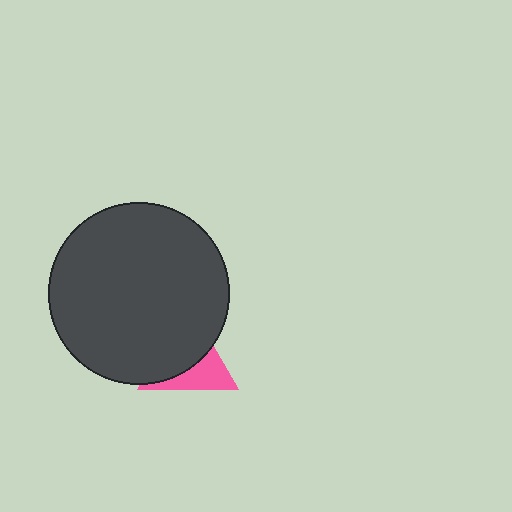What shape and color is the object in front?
The object in front is a dark gray circle.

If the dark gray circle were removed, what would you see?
You would see the complete pink triangle.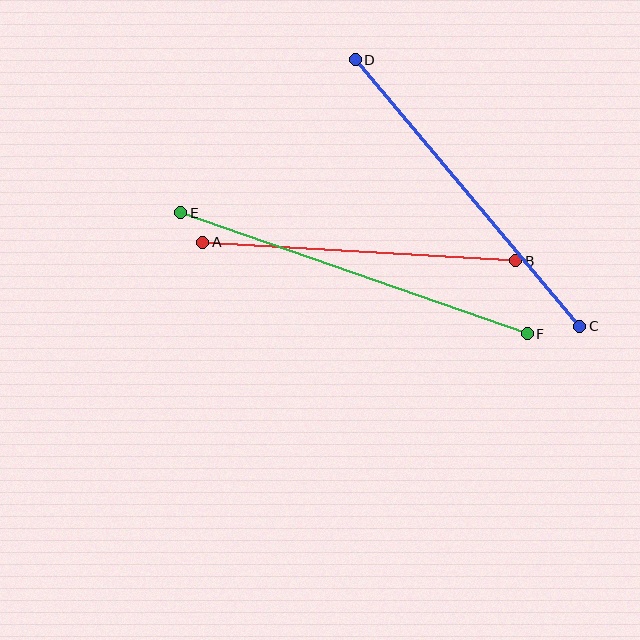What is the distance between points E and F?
The distance is approximately 367 pixels.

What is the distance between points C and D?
The distance is approximately 349 pixels.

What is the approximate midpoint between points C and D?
The midpoint is at approximately (467, 193) pixels.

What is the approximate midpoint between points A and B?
The midpoint is at approximately (359, 252) pixels.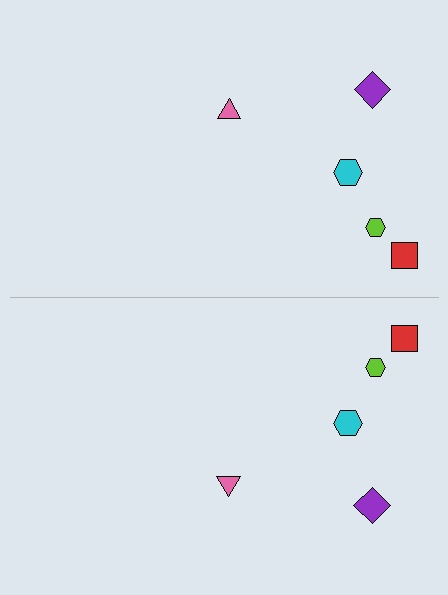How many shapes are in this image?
There are 10 shapes in this image.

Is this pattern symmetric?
Yes, this pattern has bilateral (reflection) symmetry.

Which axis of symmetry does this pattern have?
The pattern has a horizontal axis of symmetry running through the center of the image.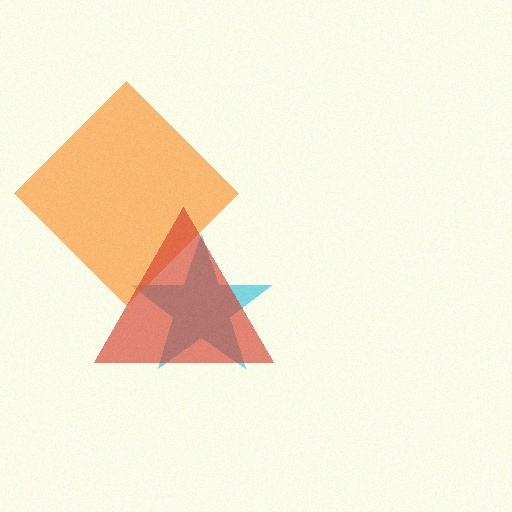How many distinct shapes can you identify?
There are 3 distinct shapes: a cyan star, an orange diamond, a red triangle.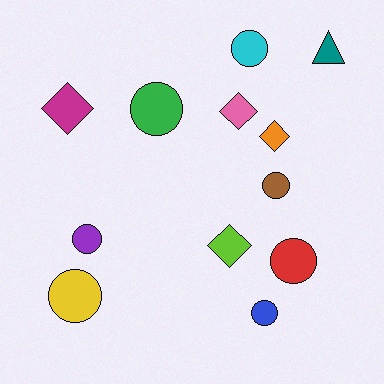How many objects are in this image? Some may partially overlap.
There are 12 objects.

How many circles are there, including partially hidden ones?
There are 7 circles.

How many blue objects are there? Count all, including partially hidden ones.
There is 1 blue object.